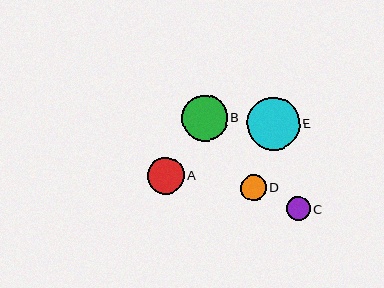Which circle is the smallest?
Circle C is the smallest with a size of approximately 24 pixels.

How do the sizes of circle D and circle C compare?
Circle D and circle C are approximately the same size.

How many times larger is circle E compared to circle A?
Circle E is approximately 1.4 times the size of circle A.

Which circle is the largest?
Circle E is the largest with a size of approximately 53 pixels.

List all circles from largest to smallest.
From largest to smallest: E, B, A, D, C.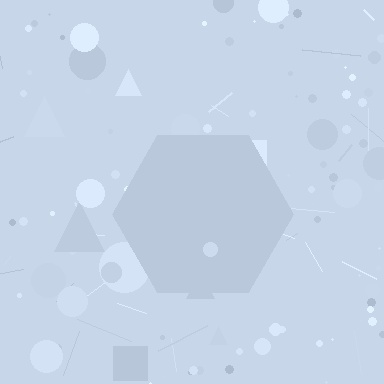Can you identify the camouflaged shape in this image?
The camouflaged shape is a hexagon.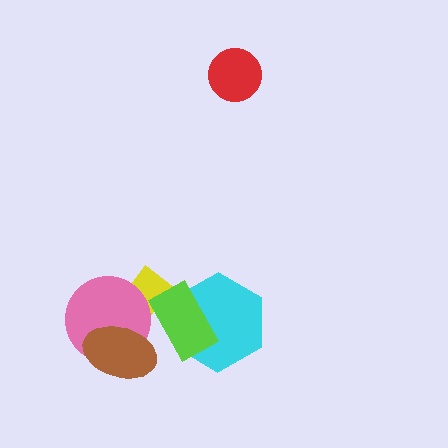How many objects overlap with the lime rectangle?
2 objects overlap with the lime rectangle.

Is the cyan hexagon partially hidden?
Yes, it is partially covered by another shape.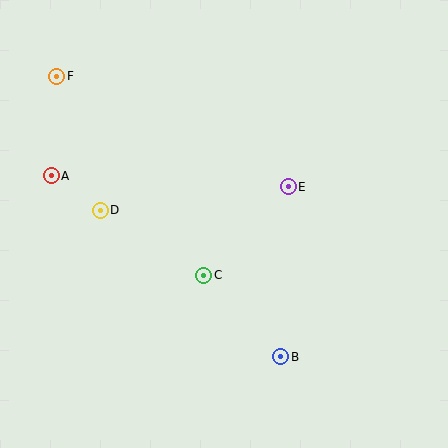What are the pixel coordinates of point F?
Point F is at (57, 76).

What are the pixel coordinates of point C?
Point C is at (204, 275).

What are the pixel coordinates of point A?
Point A is at (51, 176).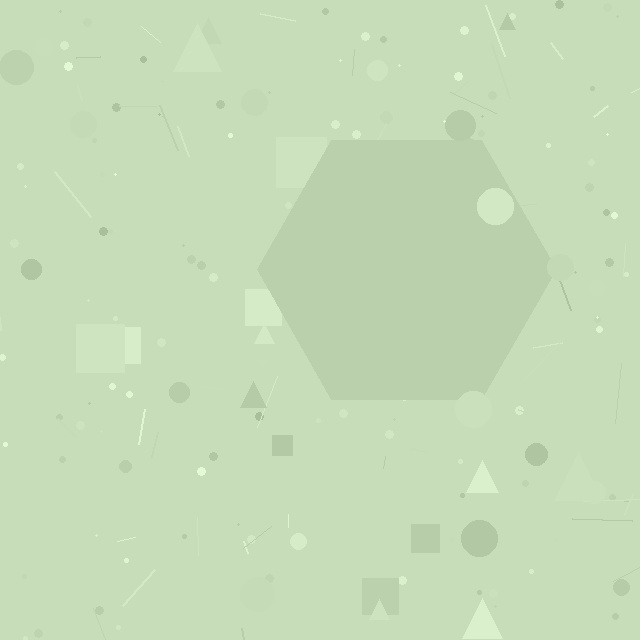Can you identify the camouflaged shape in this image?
The camouflaged shape is a hexagon.